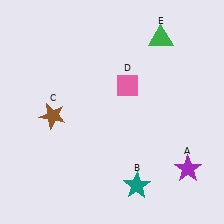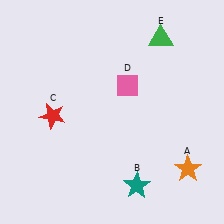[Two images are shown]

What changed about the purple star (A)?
In Image 1, A is purple. In Image 2, it changed to orange.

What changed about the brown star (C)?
In Image 1, C is brown. In Image 2, it changed to red.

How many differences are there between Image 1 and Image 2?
There are 2 differences between the two images.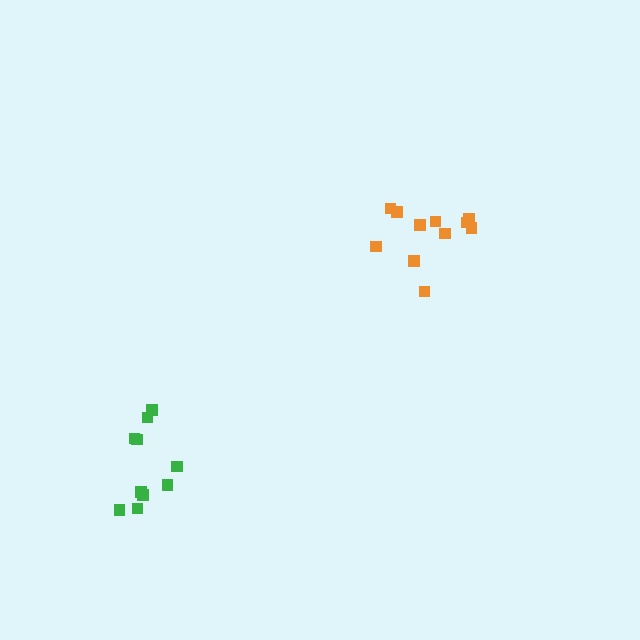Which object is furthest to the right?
The orange cluster is rightmost.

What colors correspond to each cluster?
The clusters are colored: orange, green.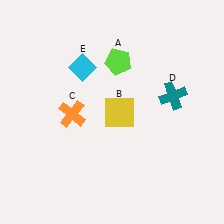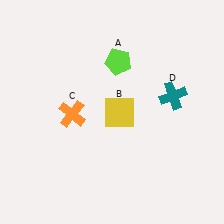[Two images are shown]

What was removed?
The cyan diamond (E) was removed in Image 2.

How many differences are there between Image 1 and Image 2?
There is 1 difference between the two images.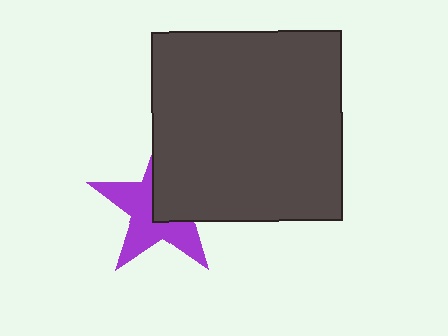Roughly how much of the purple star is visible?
About half of it is visible (roughly 55%).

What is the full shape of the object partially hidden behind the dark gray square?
The partially hidden object is a purple star.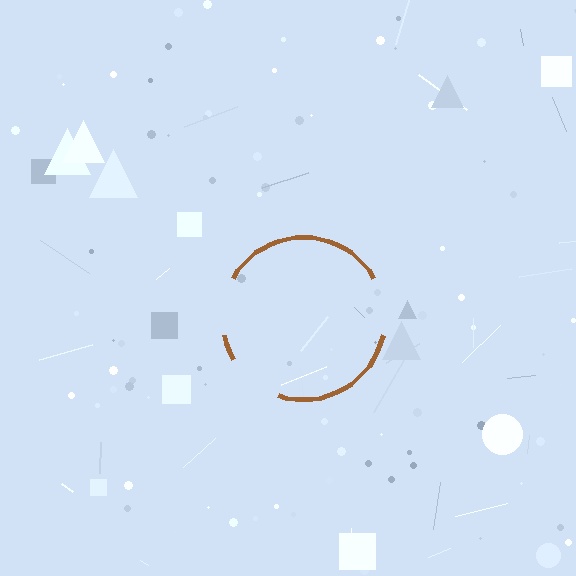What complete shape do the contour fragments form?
The contour fragments form a circle.